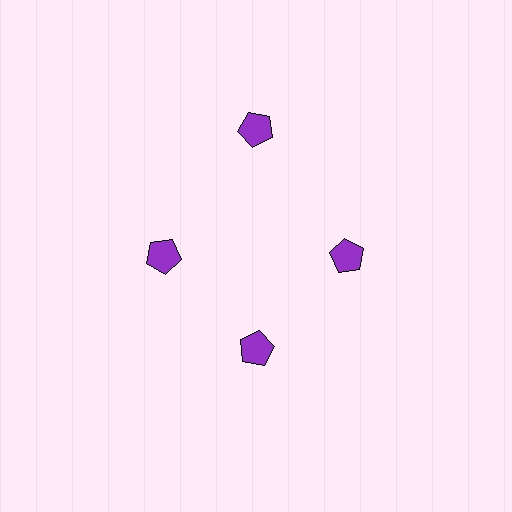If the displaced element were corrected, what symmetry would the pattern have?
It would have 4-fold rotational symmetry — the pattern would map onto itself every 90 degrees.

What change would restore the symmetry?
The symmetry would be restored by moving it inward, back onto the ring so that all 4 pentagons sit at equal angles and equal distance from the center.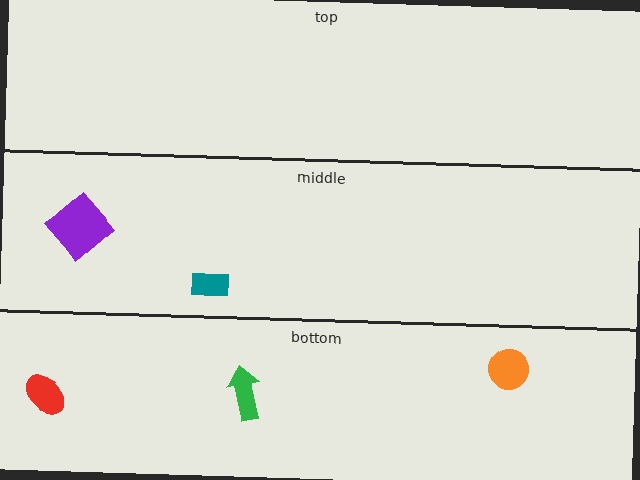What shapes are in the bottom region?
The green arrow, the red ellipse, the orange circle.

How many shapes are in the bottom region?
3.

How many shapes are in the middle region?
2.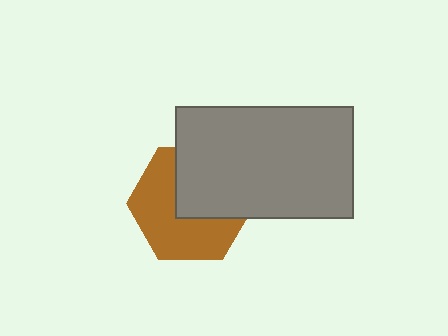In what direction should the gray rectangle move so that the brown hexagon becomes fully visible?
The gray rectangle should move toward the upper-right. That is the shortest direction to clear the overlap and leave the brown hexagon fully visible.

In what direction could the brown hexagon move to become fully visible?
The brown hexagon could move toward the lower-left. That would shift it out from behind the gray rectangle entirely.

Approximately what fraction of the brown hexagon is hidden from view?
Roughly 44% of the brown hexagon is hidden behind the gray rectangle.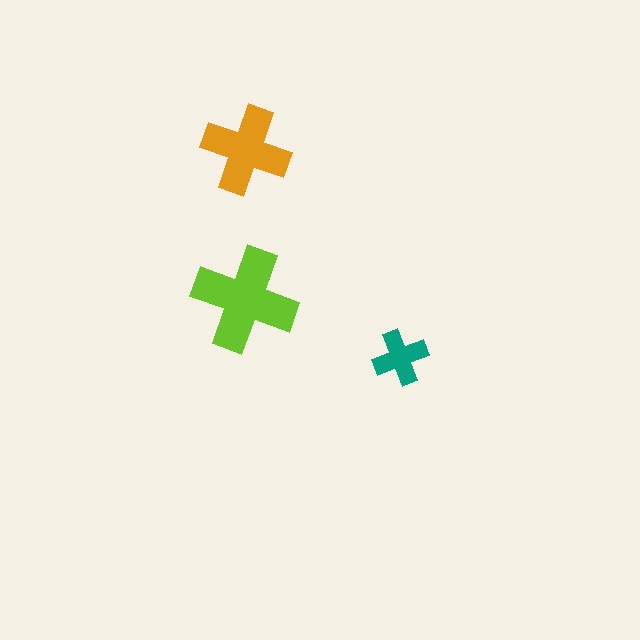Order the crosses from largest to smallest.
the lime one, the orange one, the teal one.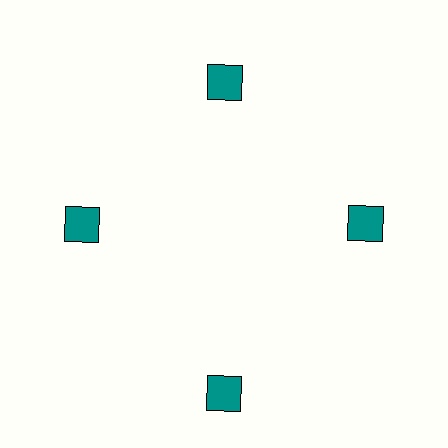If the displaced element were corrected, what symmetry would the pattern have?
It would have 4-fold rotational symmetry — the pattern would map onto itself every 90 degrees.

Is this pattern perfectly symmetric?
No. The 4 teal diamonds are arranged in a ring, but one element near the 6 o'clock position is pushed outward from the center, breaking the 4-fold rotational symmetry.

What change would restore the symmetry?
The symmetry would be restored by moving it inward, back onto the ring so that all 4 diamonds sit at equal angles and equal distance from the center.